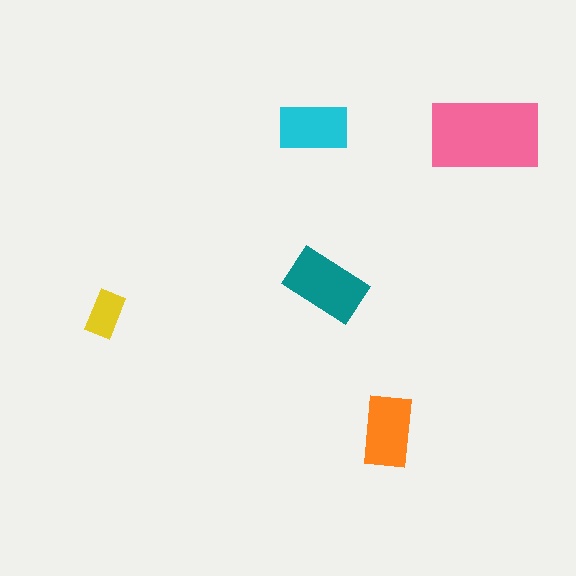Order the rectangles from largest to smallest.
the pink one, the teal one, the orange one, the cyan one, the yellow one.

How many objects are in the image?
There are 5 objects in the image.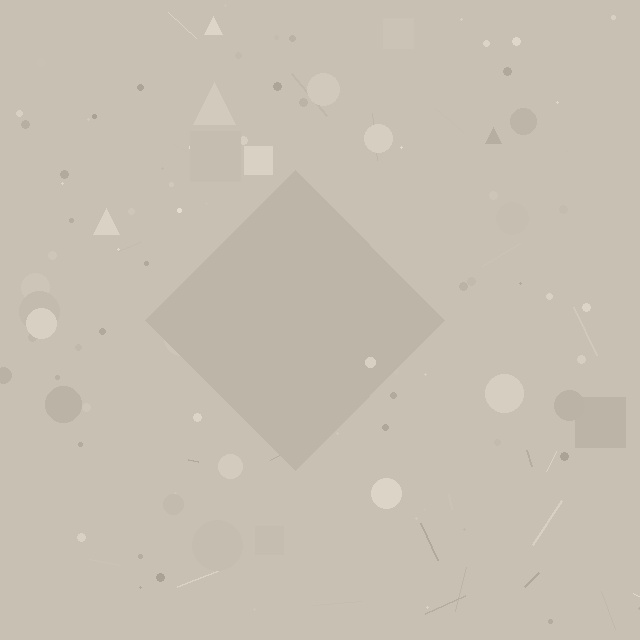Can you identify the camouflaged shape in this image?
The camouflaged shape is a diamond.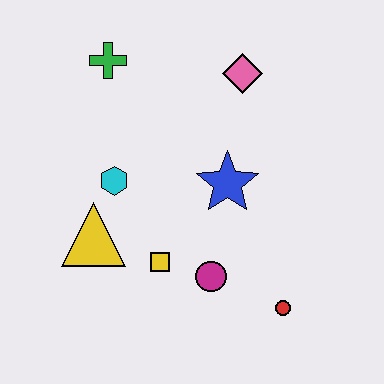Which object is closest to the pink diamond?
The blue star is closest to the pink diamond.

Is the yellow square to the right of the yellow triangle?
Yes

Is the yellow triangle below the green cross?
Yes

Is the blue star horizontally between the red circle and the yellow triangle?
Yes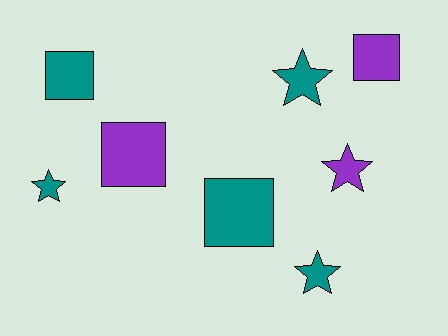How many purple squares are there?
There are 2 purple squares.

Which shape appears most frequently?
Star, with 4 objects.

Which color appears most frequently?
Teal, with 5 objects.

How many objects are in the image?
There are 8 objects.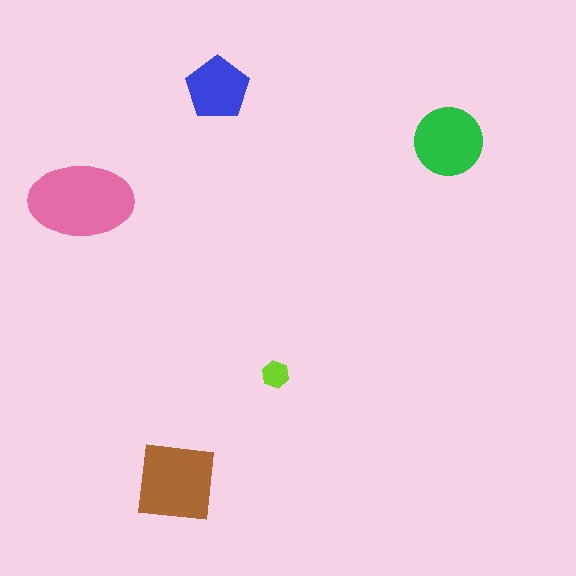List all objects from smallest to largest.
The lime hexagon, the blue pentagon, the green circle, the brown square, the pink ellipse.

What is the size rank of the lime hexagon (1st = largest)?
5th.